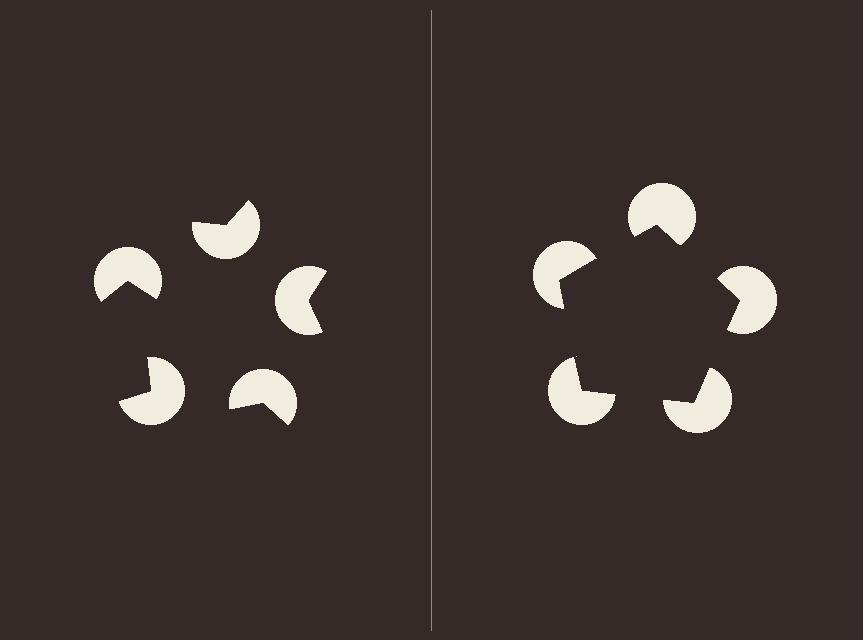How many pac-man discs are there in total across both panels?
10 — 5 on each side.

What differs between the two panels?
The pac-man discs are positioned identically on both sides; only the wedge orientations differ. On the right they align to a pentagon; on the left they are misaligned.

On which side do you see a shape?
An illusory pentagon appears on the right side. On the left side the wedge cuts are rotated, so no coherent shape forms.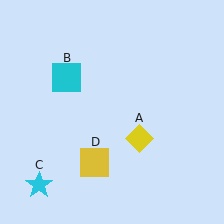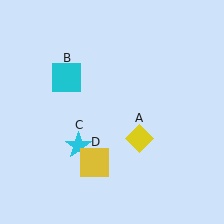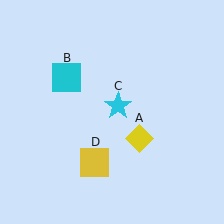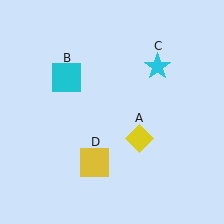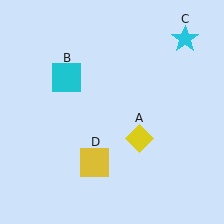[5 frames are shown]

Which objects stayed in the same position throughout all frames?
Yellow diamond (object A) and cyan square (object B) and yellow square (object D) remained stationary.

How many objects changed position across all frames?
1 object changed position: cyan star (object C).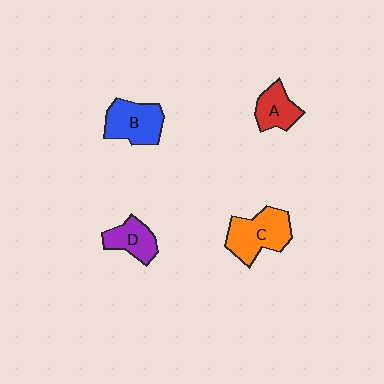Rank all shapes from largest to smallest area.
From largest to smallest: C (orange), B (blue), D (purple), A (red).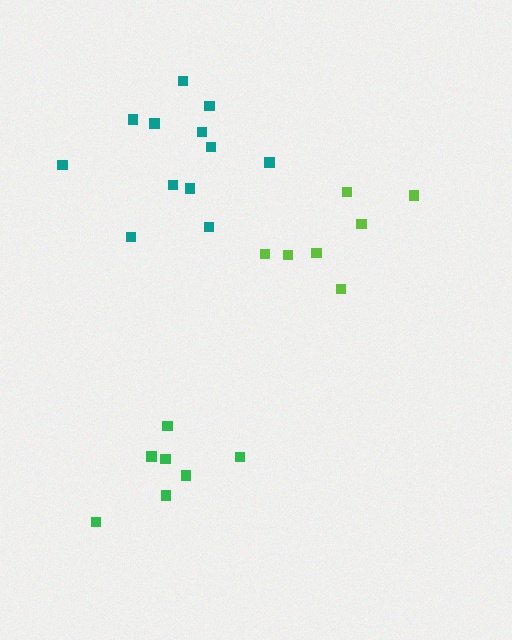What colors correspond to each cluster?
The clusters are colored: green, lime, teal.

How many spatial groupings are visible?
There are 3 spatial groupings.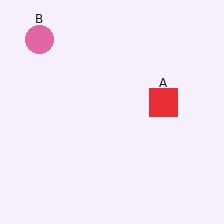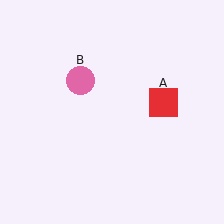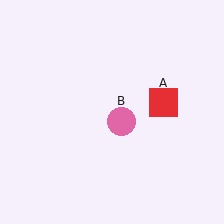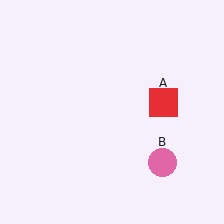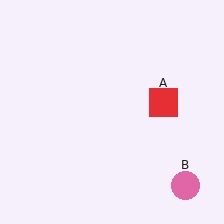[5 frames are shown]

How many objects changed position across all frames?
1 object changed position: pink circle (object B).